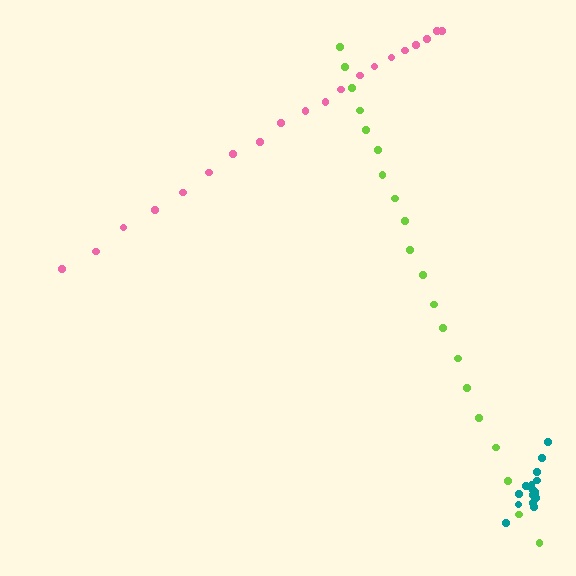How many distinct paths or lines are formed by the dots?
There are 3 distinct paths.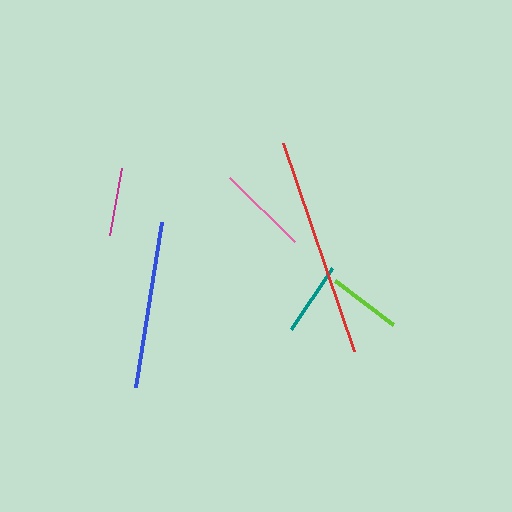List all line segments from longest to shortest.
From longest to shortest: red, blue, pink, teal, lime, magenta.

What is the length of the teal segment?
The teal segment is approximately 74 pixels long.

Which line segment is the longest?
The red line is the longest at approximately 220 pixels.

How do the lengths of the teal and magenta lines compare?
The teal and magenta lines are approximately the same length.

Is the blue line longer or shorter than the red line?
The red line is longer than the blue line.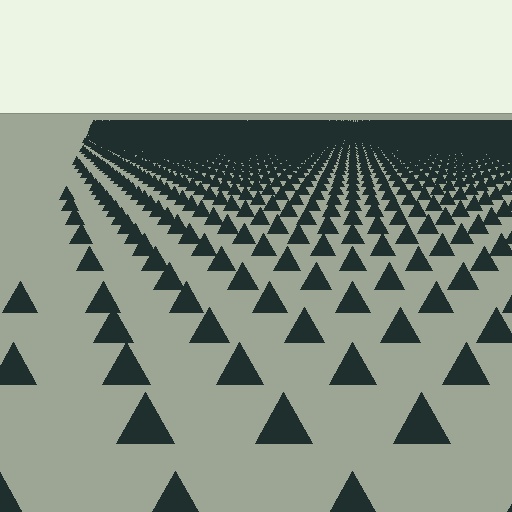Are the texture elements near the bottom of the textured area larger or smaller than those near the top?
Larger. Near the bottom, elements are closer to the viewer and appear at a bigger on-screen size.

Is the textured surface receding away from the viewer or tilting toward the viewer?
The surface is receding away from the viewer. Texture elements get smaller and denser toward the top.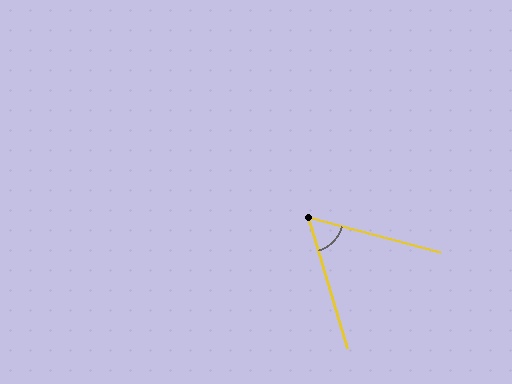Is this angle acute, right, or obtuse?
It is acute.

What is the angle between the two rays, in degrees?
Approximately 59 degrees.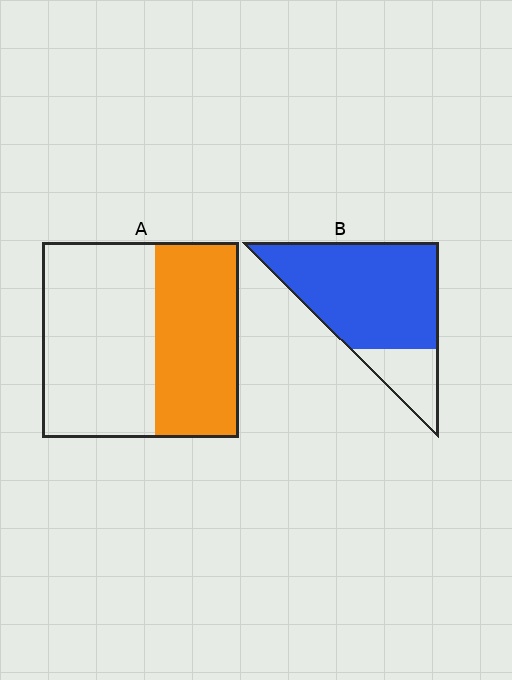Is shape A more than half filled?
No.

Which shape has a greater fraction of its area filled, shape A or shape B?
Shape B.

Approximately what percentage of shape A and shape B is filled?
A is approximately 45% and B is approximately 80%.